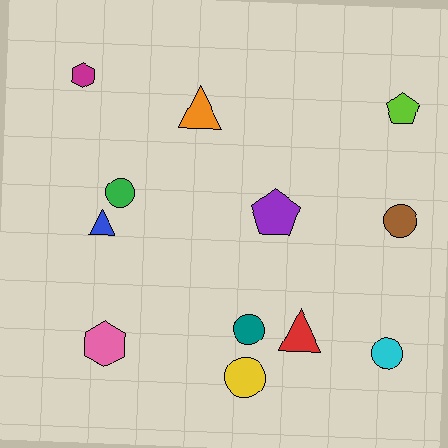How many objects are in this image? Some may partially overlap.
There are 12 objects.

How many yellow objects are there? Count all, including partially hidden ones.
There is 1 yellow object.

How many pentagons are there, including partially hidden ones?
There are 2 pentagons.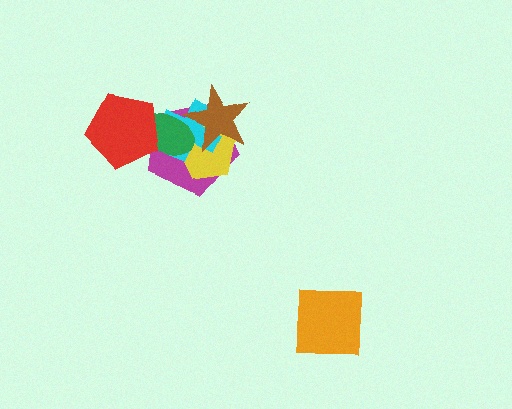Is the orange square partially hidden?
No, no other shape covers it.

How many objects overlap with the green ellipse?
5 objects overlap with the green ellipse.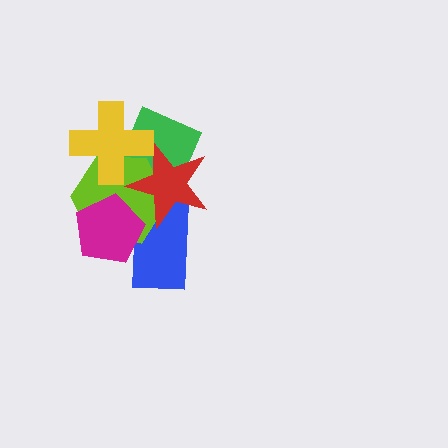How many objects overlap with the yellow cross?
3 objects overlap with the yellow cross.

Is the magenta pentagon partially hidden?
No, no other shape covers it.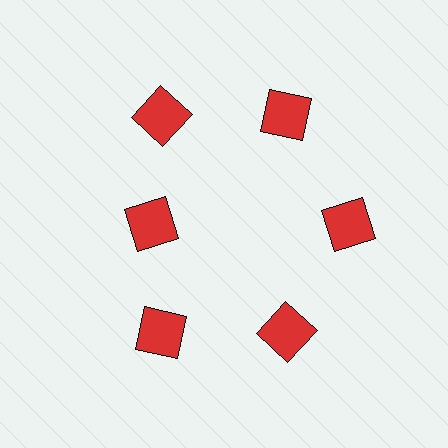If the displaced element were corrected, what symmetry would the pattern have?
It would have 6-fold rotational symmetry — the pattern would map onto itself every 60 degrees.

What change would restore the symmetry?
The symmetry would be restored by moving it outward, back onto the ring so that all 6 squares sit at equal angles and equal distance from the center.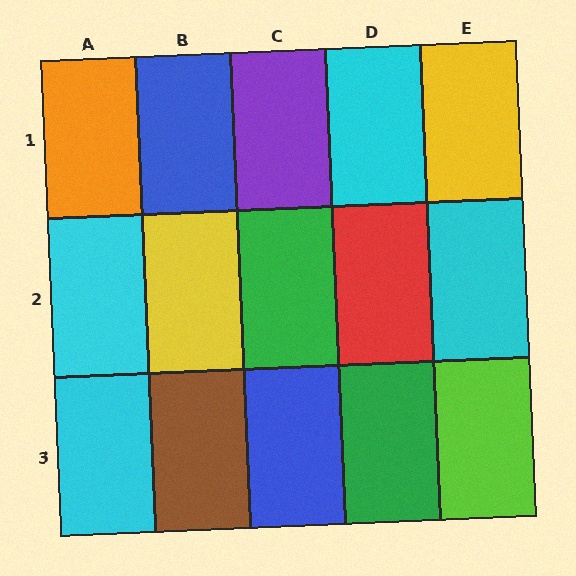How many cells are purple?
1 cell is purple.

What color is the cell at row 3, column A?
Cyan.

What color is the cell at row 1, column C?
Purple.